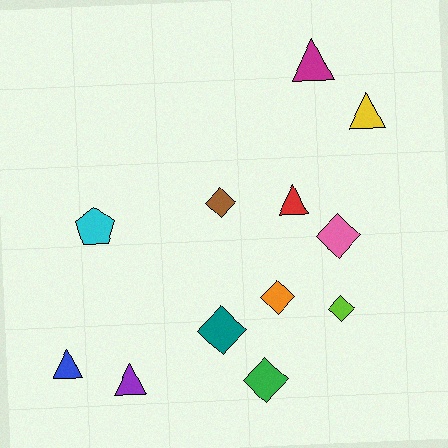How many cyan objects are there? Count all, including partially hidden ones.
There is 1 cyan object.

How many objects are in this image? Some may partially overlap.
There are 12 objects.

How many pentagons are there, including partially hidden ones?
There is 1 pentagon.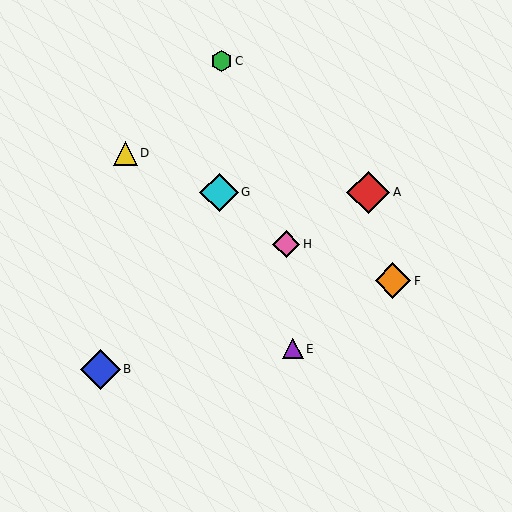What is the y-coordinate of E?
Object E is at y≈349.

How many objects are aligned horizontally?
2 objects (A, G) are aligned horizontally.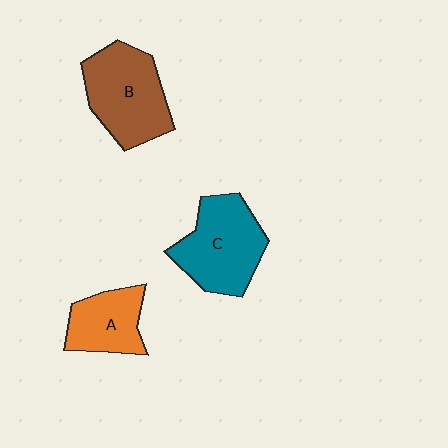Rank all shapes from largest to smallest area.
From largest to smallest: C (teal), B (brown), A (orange).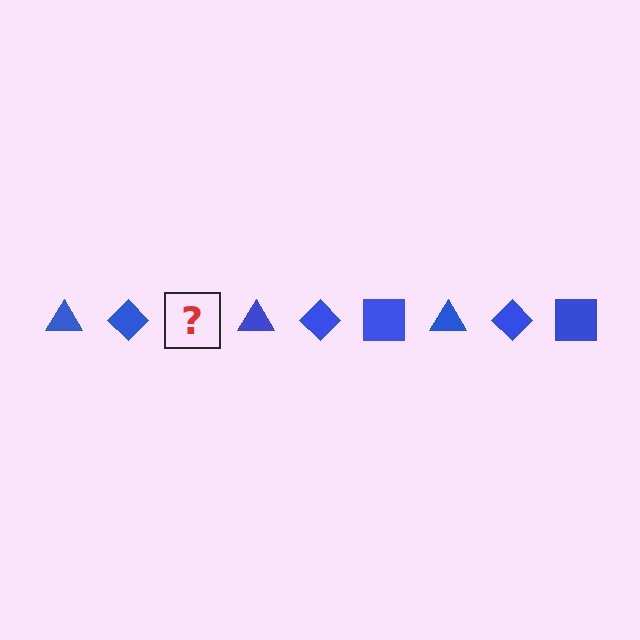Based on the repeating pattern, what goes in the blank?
The blank should be a blue square.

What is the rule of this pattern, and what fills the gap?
The rule is that the pattern cycles through triangle, diamond, square shapes in blue. The gap should be filled with a blue square.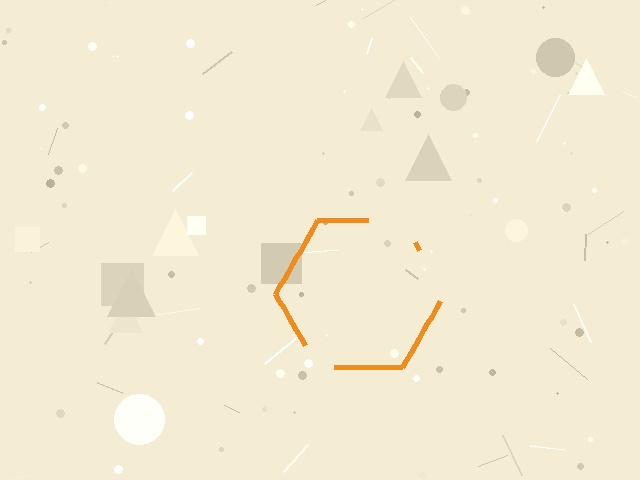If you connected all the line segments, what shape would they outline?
They would outline a hexagon.